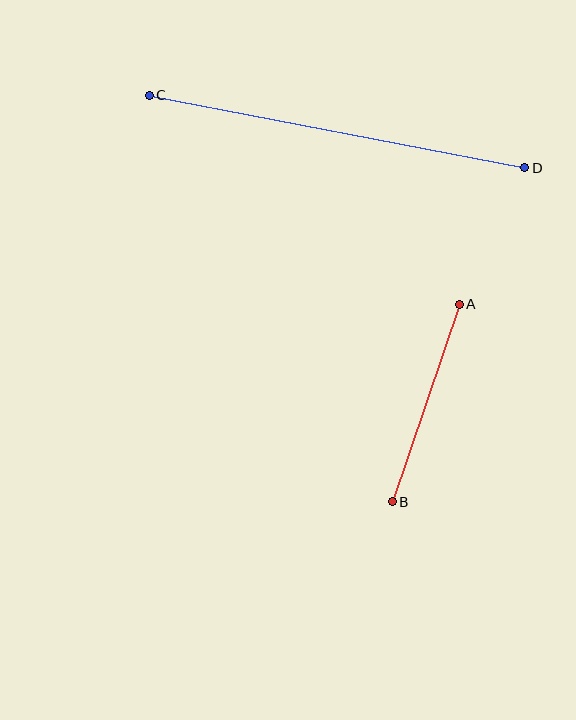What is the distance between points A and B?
The distance is approximately 209 pixels.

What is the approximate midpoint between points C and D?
The midpoint is at approximately (337, 131) pixels.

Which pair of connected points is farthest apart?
Points C and D are farthest apart.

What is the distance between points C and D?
The distance is approximately 383 pixels.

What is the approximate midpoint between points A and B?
The midpoint is at approximately (426, 403) pixels.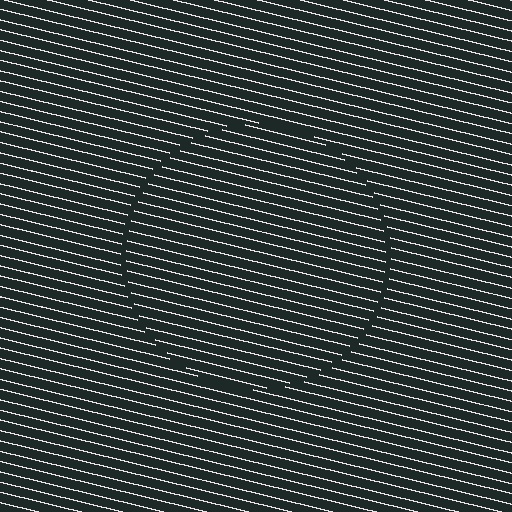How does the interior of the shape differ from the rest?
The interior of the shape contains the same grating, shifted by half a period — the contour is defined by the phase discontinuity where line-ends from the inner and outer gratings abut.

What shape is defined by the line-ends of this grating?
An illusory circle. The interior of the shape contains the same grating, shifted by half a period — the contour is defined by the phase discontinuity where line-ends from the inner and outer gratings abut.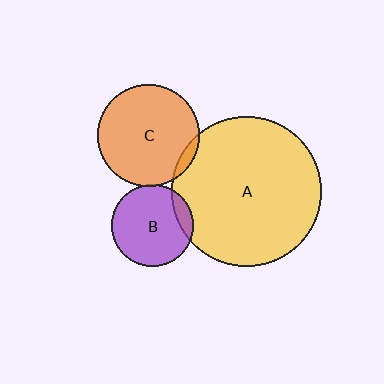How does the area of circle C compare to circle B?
Approximately 1.5 times.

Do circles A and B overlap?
Yes.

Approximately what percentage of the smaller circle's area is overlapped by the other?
Approximately 10%.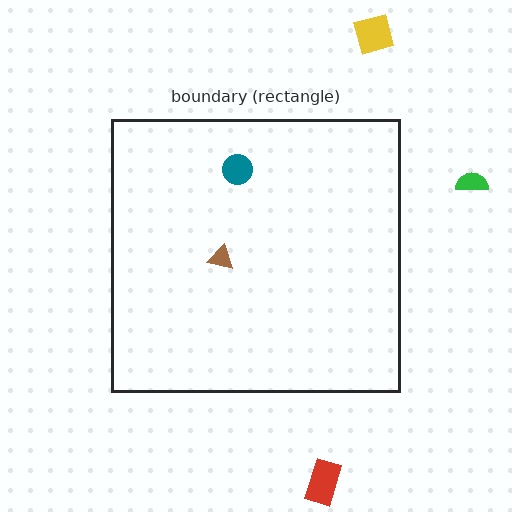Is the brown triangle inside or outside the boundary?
Inside.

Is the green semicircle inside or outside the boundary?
Outside.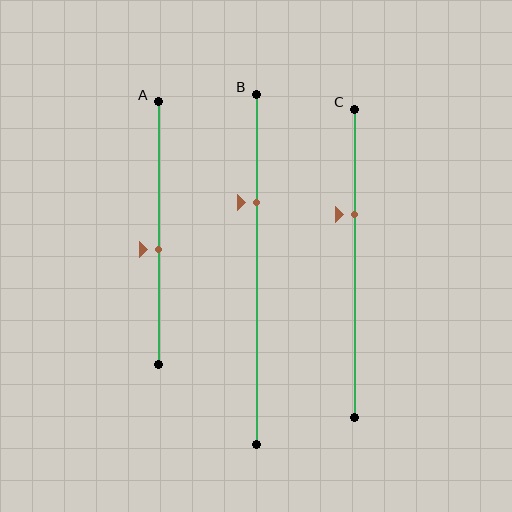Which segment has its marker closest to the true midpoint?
Segment A has its marker closest to the true midpoint.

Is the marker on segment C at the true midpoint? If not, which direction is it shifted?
No, the marker on segment C is shifted upward by about 16% of the segment length.